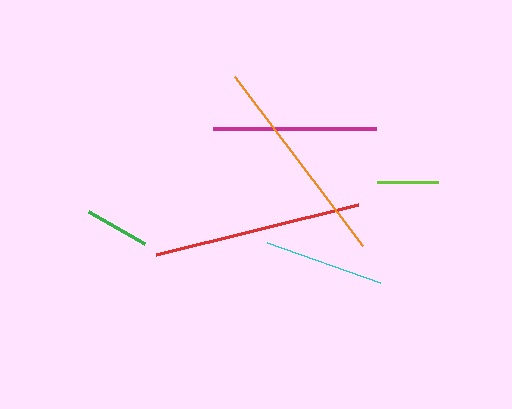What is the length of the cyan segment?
The cyan segment is approximately 120 pixels long.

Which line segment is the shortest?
The lime line is the shortest at approximately 61 pixels.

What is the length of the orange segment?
The orange segment is approximately 211 pixels long.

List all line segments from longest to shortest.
From longest to shortest: orange, red, magenta, cyan, green, lime.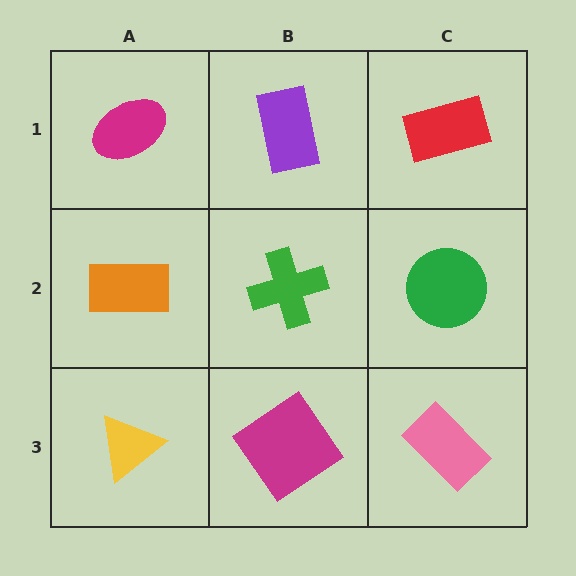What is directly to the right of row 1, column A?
A purple rectangle.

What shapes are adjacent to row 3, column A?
An orange rectangle (row 2, column A), a magenta diamond (row 3, column B).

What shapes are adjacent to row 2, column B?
A purple rectangle (row 1, column B), a magenta diamond (row 3, column B), an orange rectangle (row 2, column A), a green circle (row 2, column C).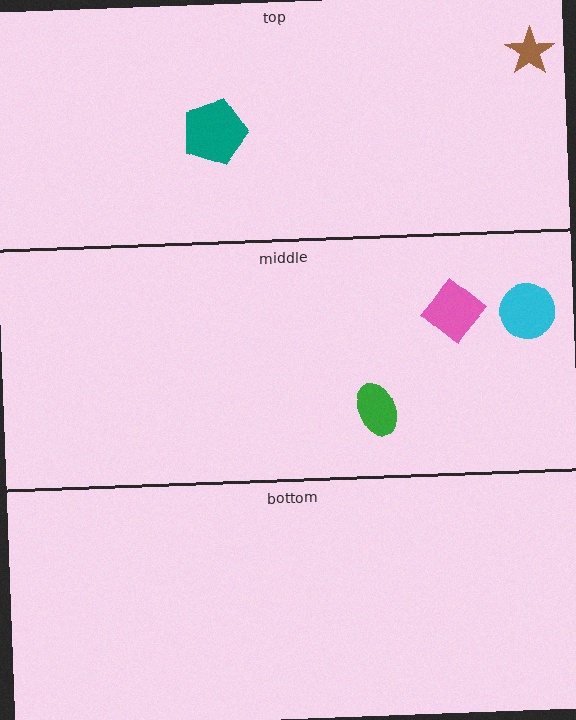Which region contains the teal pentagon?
The top region.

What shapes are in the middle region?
The green ellipse, the cyan circle, the pink diamond.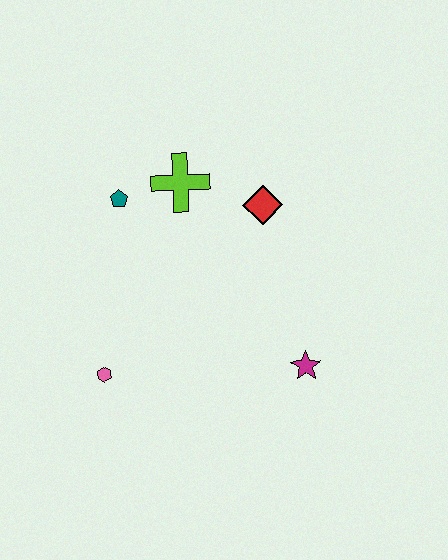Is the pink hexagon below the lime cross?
Yes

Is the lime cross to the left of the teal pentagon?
No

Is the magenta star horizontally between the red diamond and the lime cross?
No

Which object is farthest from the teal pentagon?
The magenta star is farthest from the teal pentagon.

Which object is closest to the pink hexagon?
The teal pentagon is closest to the pink hexagon.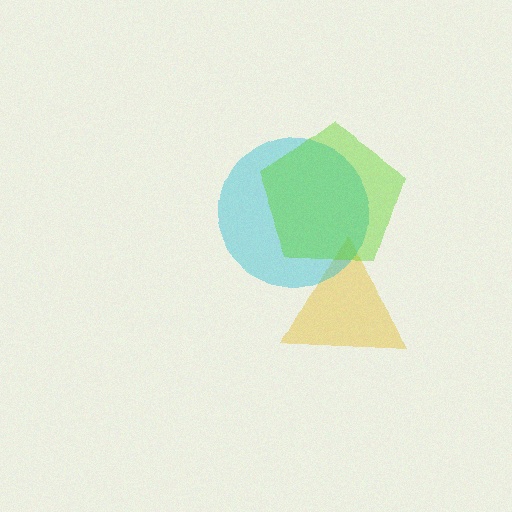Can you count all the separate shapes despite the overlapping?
Yes, there are 3 separate shapes.